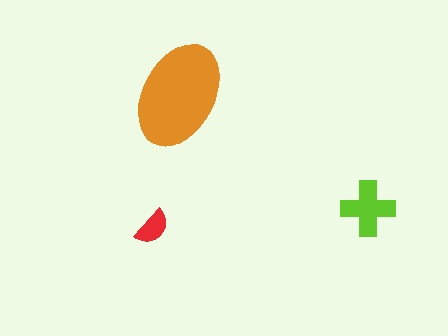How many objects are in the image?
There are 3 objects in the image.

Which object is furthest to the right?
The lime cross is rightmost.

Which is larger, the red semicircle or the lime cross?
The lime cross.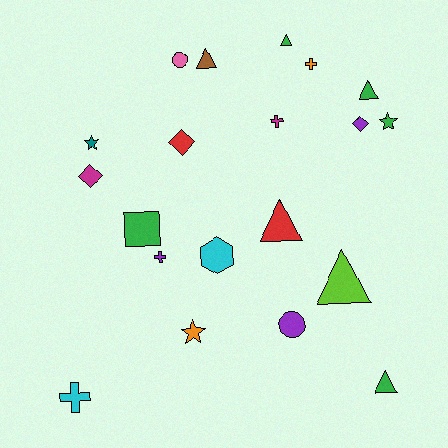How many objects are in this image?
There are 20 objects.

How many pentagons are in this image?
There are no pentagons.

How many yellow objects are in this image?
There are no yellow objects.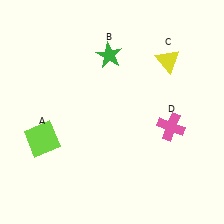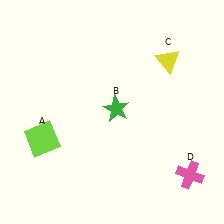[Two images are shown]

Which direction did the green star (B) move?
The green star (B) moved down.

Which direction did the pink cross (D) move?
The pink cross (D) moved down.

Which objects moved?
The objects that moved are: the green star (B), the pink cross (D).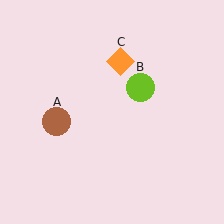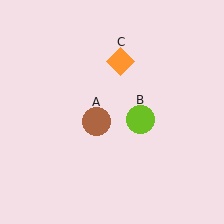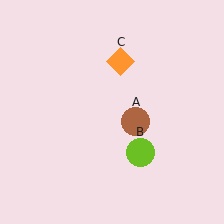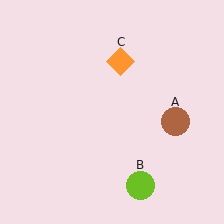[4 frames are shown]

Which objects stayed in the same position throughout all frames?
Orange diamond (object C) remained stationary.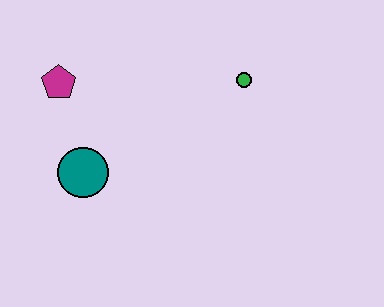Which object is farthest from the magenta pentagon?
The green circle is farthest from the magenta pentagon.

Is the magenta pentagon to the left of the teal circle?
Yes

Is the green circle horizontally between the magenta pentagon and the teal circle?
No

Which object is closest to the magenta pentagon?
The teal circle is closest to the magenta pentagon.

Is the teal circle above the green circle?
No